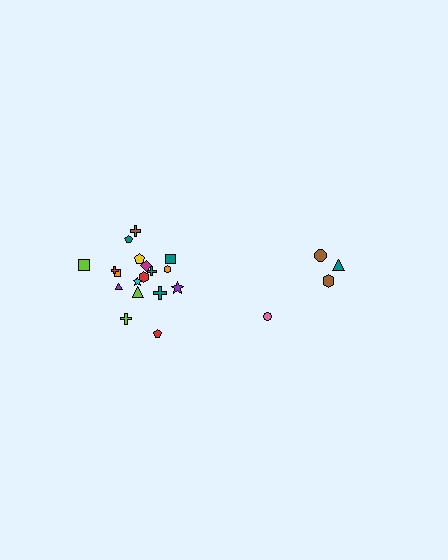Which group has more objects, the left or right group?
The left group.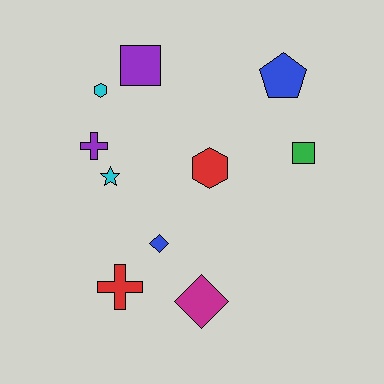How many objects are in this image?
There are 10 objects.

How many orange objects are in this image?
There are no orange objects.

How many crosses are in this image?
There are 2 crosses.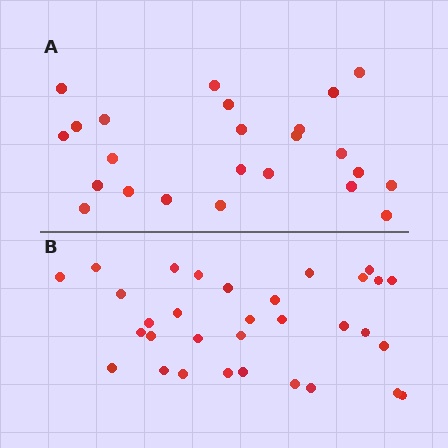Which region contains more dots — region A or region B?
Region B (the bottom region) has more dots.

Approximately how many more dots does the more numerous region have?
Region B has roughly 8 or so more dots than region A.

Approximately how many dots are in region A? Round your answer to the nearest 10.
About 20 dots. (The exact count is 24, which rounds to 20.)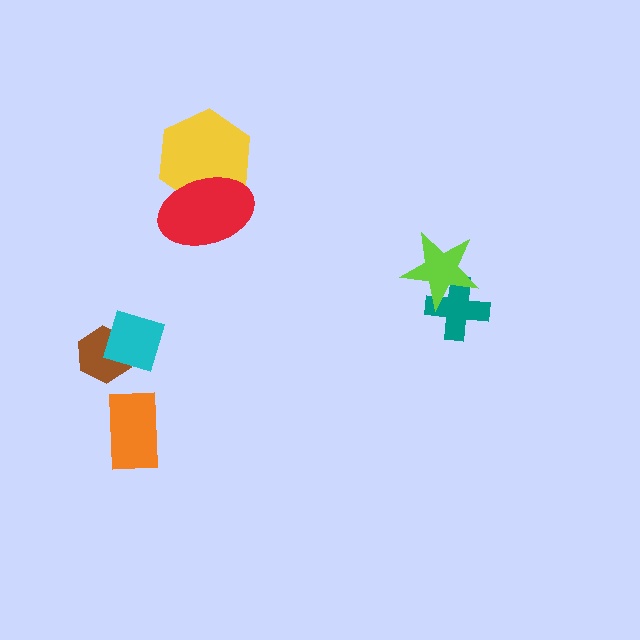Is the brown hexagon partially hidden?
Yes, it is partially covered by another shape.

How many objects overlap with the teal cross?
1 object overlaps with the teal cross.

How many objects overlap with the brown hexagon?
1 object overlaps with the brown hexagon.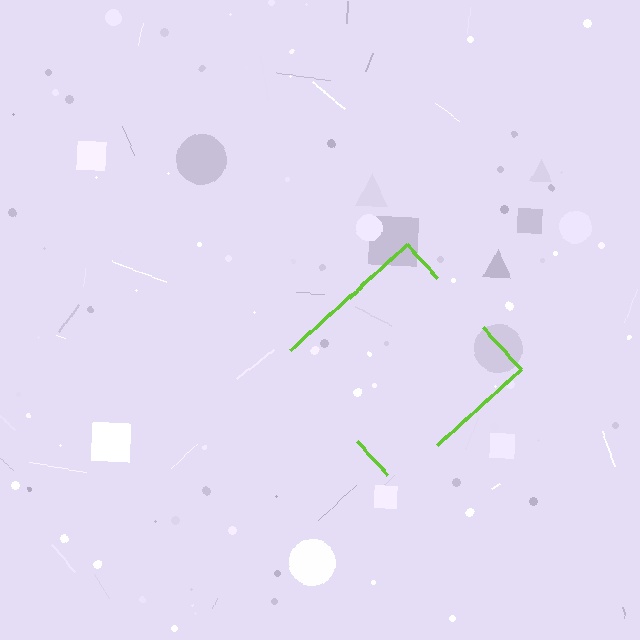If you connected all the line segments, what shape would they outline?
They would outline a diamond.